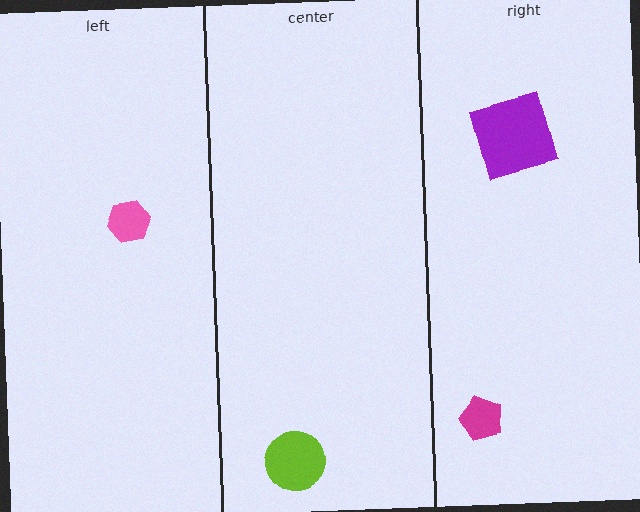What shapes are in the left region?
The pink hexagon.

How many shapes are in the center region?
1.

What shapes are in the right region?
The magenta pentagon, the purple square.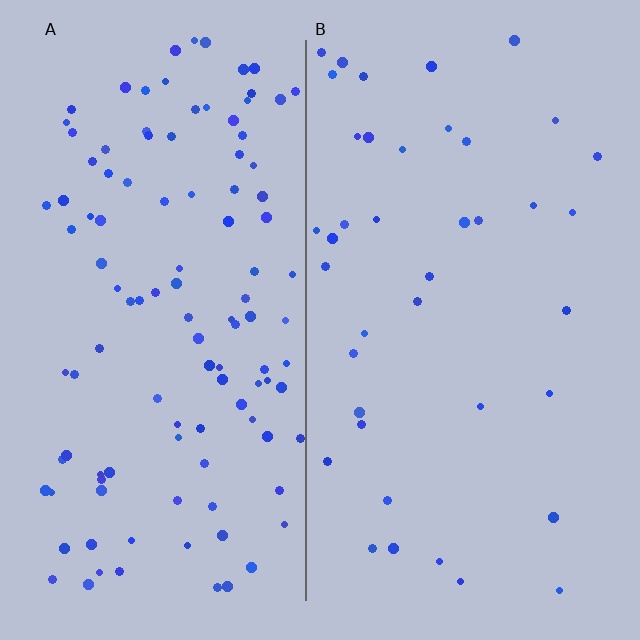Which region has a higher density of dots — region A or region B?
A (the left).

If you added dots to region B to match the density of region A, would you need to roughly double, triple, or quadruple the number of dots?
Approximately triple.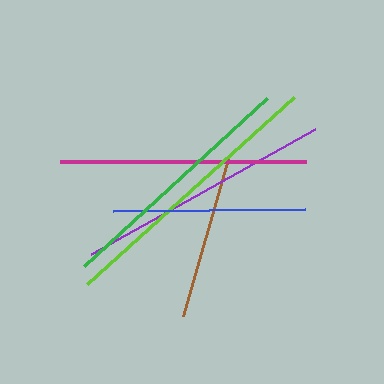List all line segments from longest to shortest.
From longest to shortest: lime, purple, green, magenta, blue, brown.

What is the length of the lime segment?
The lime segment is approximately 279 pixels long.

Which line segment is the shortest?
The brown line is the shortest at approximately 163 pixels.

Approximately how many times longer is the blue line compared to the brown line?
The blue line is approximately 1.2 times the length of the brown line.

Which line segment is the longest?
The lime line is the longest at approximately 279 pixels.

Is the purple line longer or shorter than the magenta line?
The purple line is longer than the magenta line.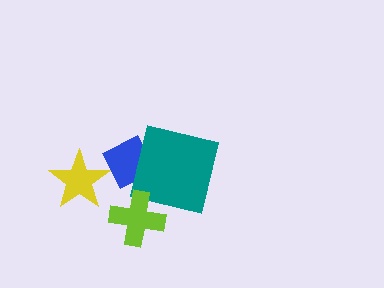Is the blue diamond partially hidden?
Yes, it is partially covered by another shape.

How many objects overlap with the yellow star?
1 object overlaps with the yellow star.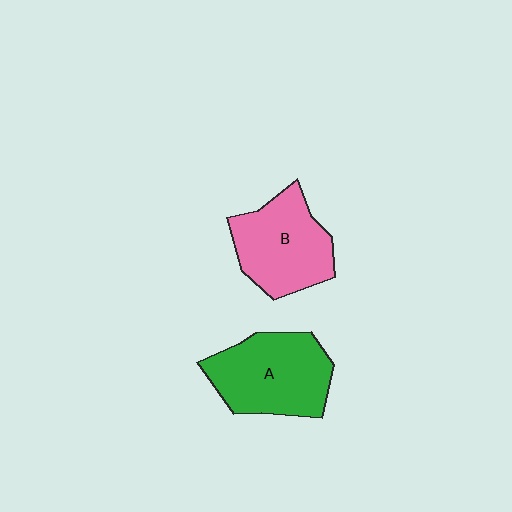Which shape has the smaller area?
Shape B (pink).